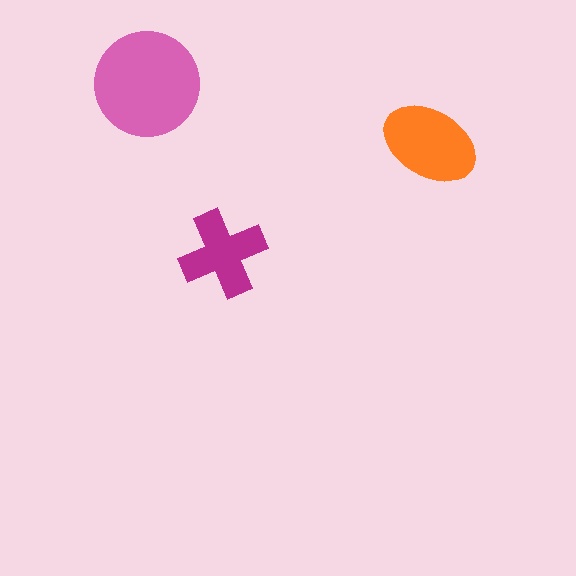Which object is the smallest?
The magenta cross.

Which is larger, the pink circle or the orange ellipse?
The pink circle.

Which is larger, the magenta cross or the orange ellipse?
The orange ellipse.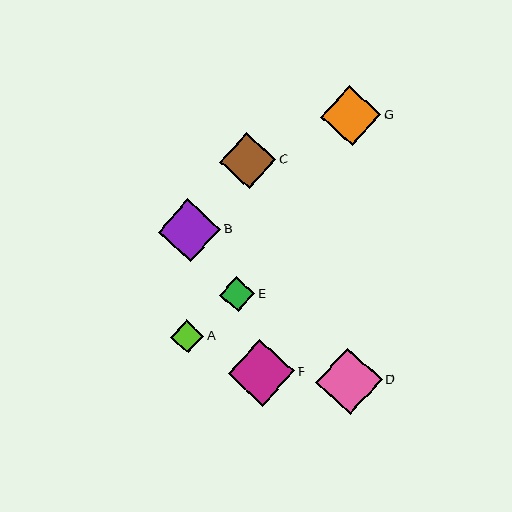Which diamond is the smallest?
Diamond A is the smallest with a size of approximately 33 pixels.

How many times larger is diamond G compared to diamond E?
Diamond G is approximately 1.7 times the size of diamond E.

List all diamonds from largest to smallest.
From largest to smallest: F, D, B, G, C, E, A.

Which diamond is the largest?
Diamond F is the largest with a size of approximately 67 pixels.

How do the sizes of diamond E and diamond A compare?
Diamond E and diamond A are approximately the same size.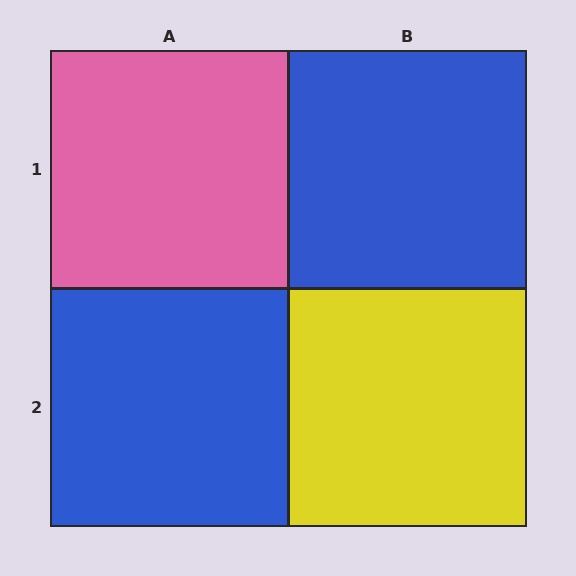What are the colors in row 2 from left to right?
Blue, yellow.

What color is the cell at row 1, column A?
Pink.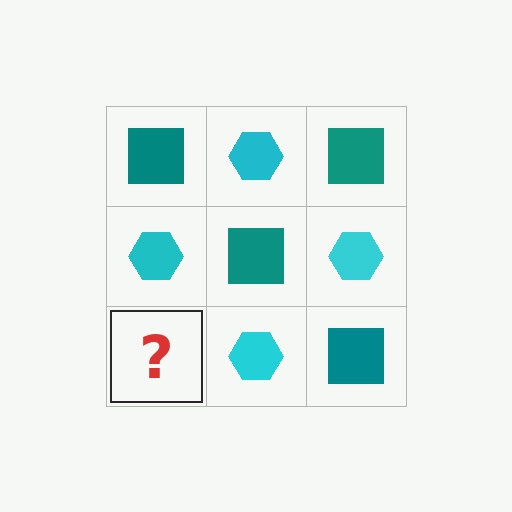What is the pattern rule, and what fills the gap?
The rule is that it alternates teal square and cyan hexagon in a checkerboard pattern. The gap should be filled with a teal square.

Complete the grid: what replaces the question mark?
The question mark should be replaced with a teal square.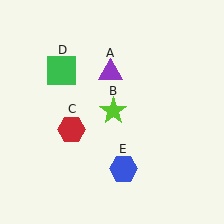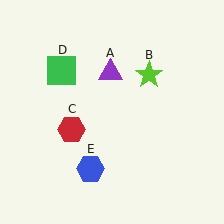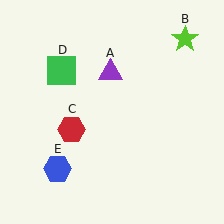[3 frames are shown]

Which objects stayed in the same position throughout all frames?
Purple triangle (object A) and red hexagon (object C) and green square (object D) remained stationary.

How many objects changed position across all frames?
2 objects changed position: lime star (object B), blue hexagon (object E).